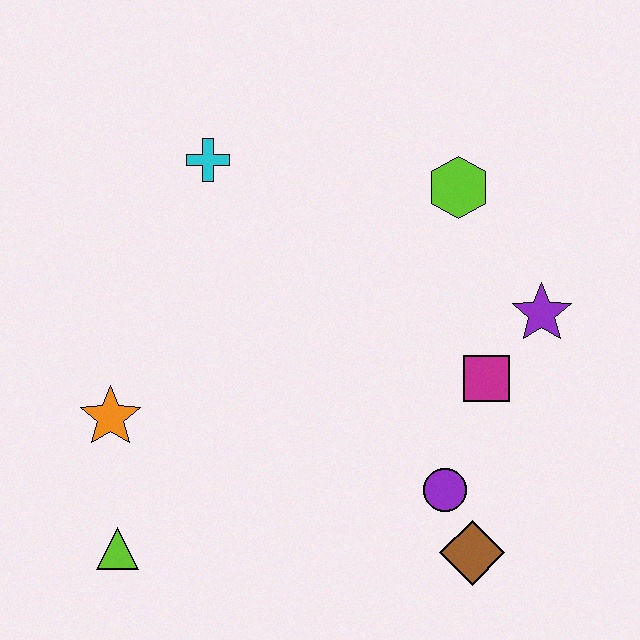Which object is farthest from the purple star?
The lime triangle is farthest from the purple star.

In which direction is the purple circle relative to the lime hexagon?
The purple circle is below the lime hexagon.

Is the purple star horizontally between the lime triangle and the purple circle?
No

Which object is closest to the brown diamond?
The purple circle is closest to the brown diamond.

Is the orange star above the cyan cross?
No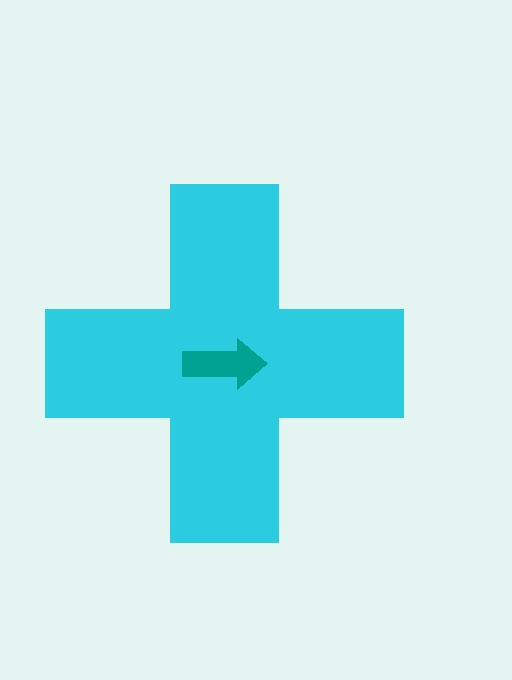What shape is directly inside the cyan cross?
The teal arrow.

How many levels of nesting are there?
2.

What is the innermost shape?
The teal arrow.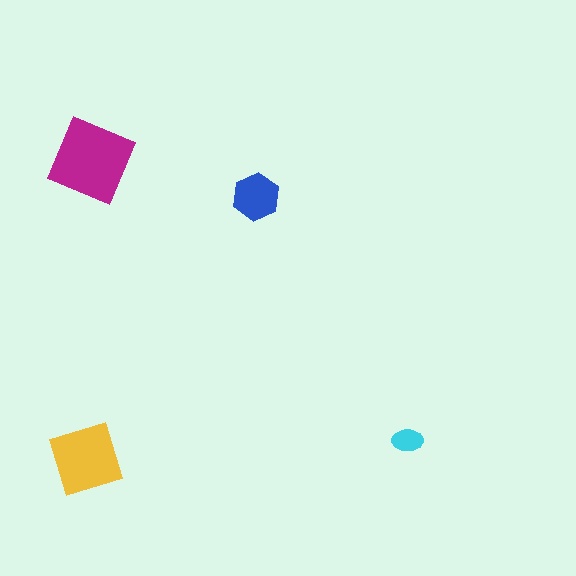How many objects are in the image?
There are 4 objects in the image.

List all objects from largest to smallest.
The magenta diamond, the yellow square, the blue hexagon, the cyan ellipse.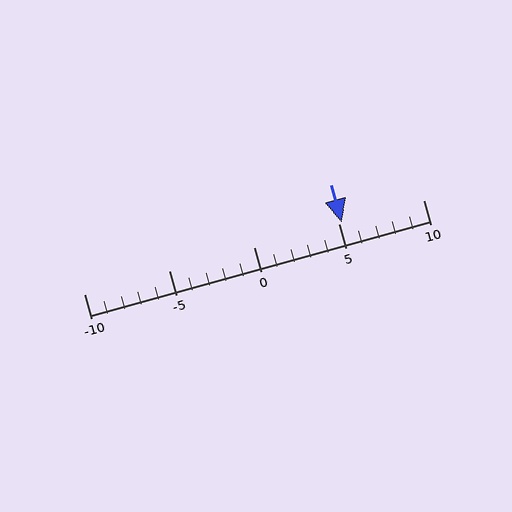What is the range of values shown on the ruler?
The ruler shows values from -10 to 10.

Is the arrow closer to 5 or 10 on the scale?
The arrow is closer to 5.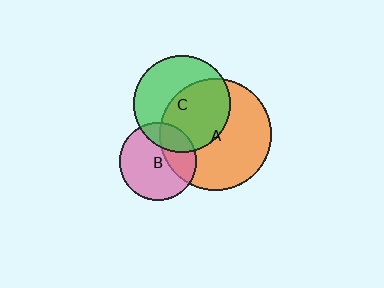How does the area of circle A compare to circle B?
Approximately 2.1 times.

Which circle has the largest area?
Circle A (orange).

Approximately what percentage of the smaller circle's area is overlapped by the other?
Approximately 55%.